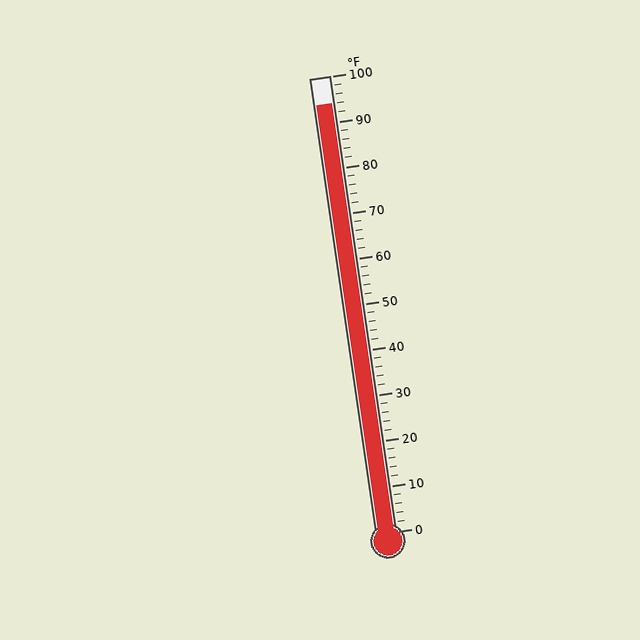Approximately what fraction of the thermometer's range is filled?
The thermometer is filled to approximately 95% of its range.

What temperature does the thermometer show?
The thermometer shows approximately 94°F.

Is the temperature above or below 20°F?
The temperature is above 20°F.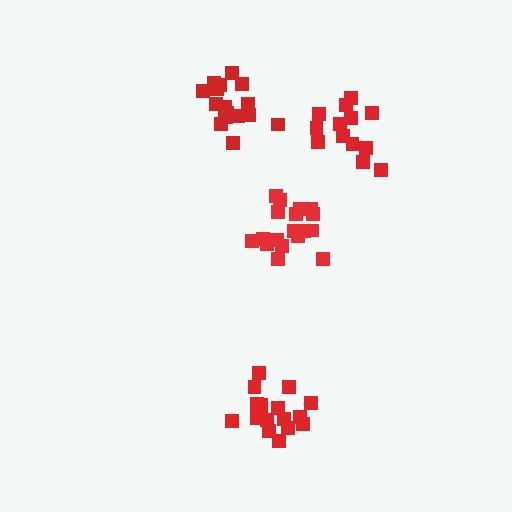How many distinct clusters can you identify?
There are 4 distinct clusters.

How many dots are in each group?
Group 1: 18 dots, Group 2: 17 dots, Group 3: 18 dots, Group 4: 13 dots (66 total).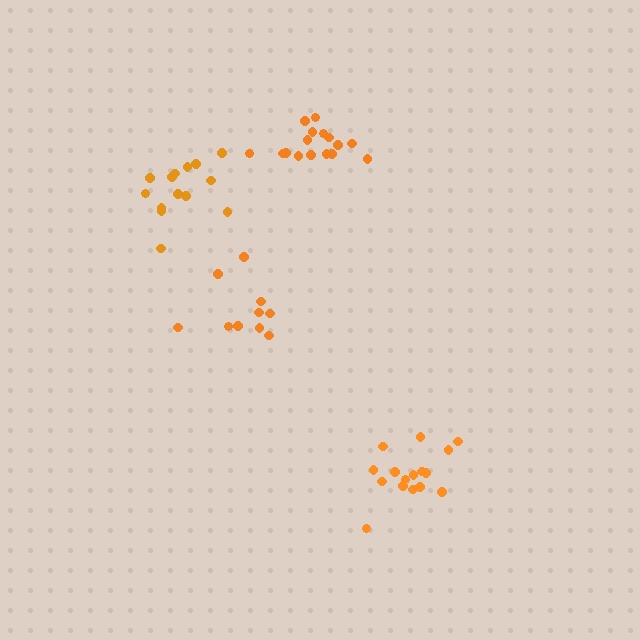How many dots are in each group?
Group 1: 16 dots, Group 2: 10 dots, Group 3: 16 dots, Group 4: 14 dots (56 total).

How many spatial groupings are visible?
There are 4 spatial groupings.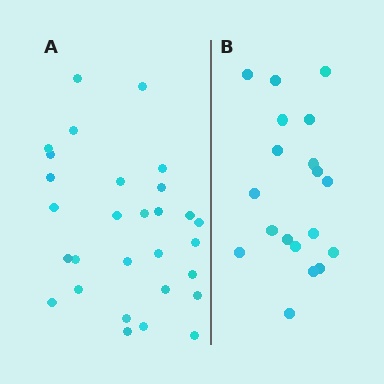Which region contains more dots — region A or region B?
Region A (the left region) has more dots.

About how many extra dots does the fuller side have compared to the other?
Region A has roughly 10 or so more dots than region B.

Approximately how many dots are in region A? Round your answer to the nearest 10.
About 30 dots. (The exact count is 29, which rounds to 30.)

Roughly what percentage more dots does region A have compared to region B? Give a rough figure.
About 55% more.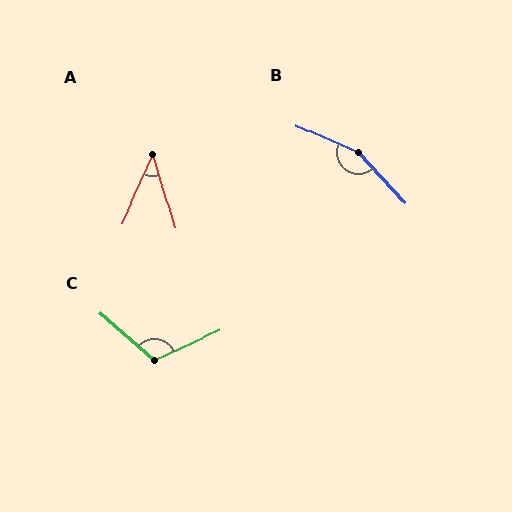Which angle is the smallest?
A, at approximately 41 degrees.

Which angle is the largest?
B, at approximately 157 degrees.